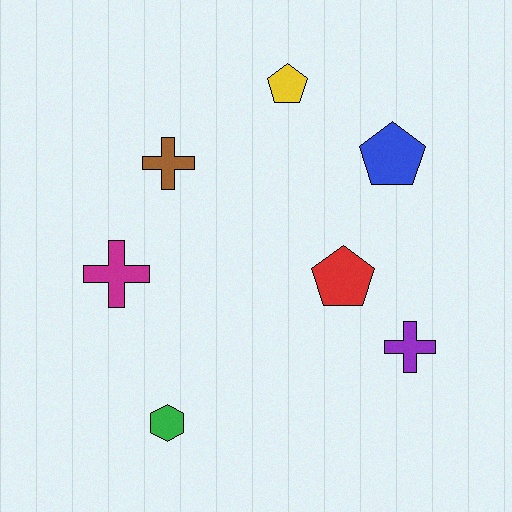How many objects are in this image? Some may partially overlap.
There are 7 objects.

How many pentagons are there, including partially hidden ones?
There are 3 pentagons.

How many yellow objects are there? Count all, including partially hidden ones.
There is 1 yellow object.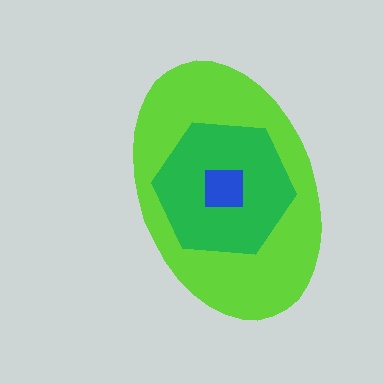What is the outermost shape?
The lime ellipse.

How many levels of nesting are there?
3.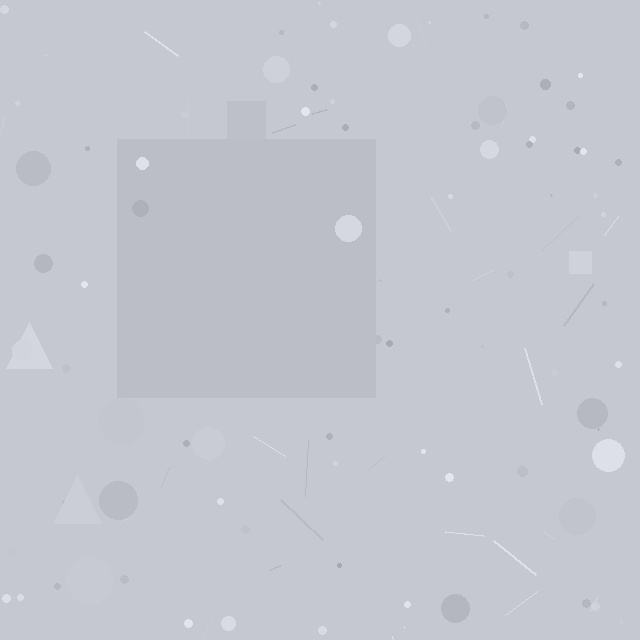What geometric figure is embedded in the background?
A square is embedded in the background.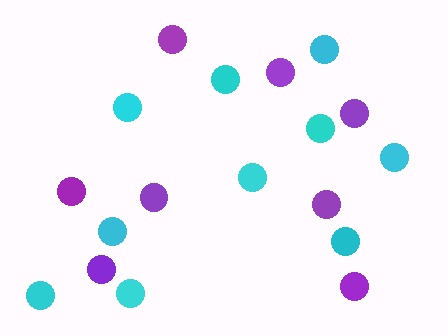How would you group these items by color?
There are 2 groups: one group of purple circles (8) and one group of cyan circles (10).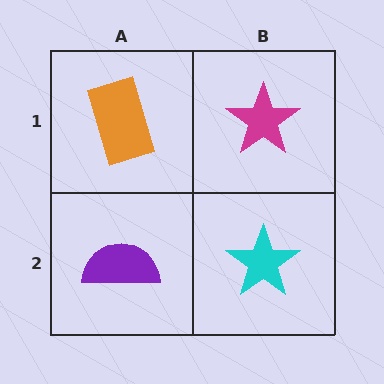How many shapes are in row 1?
2 shapes.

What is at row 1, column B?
A magenta star.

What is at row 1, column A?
An orange rectangle.